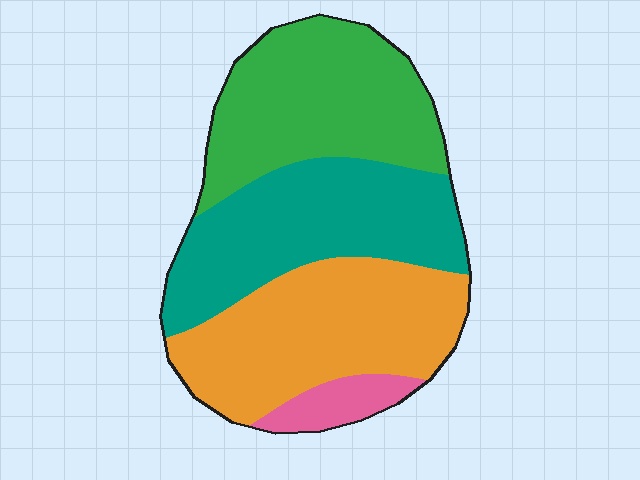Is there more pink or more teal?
Teal.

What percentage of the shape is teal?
Teal covers around 30% of the shape.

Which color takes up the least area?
Pink, at roughly 5%.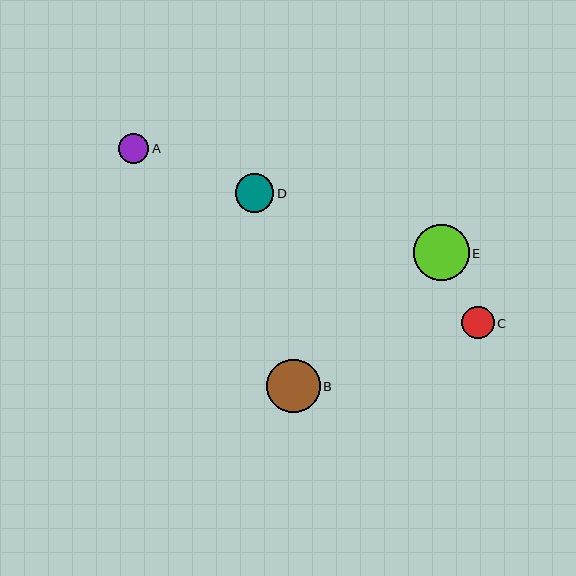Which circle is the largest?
Circle E is the largest with a size of approximately 56 pixels.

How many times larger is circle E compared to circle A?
Circle E is approximately 1.8 times the size of circle A.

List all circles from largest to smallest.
From largest to smallest: E, B, D, C, A.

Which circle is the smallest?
Circle A is the smallest with a size of approximately 31 pixels.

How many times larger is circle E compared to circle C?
Circle E is approximately 1.7 times the size of circle C.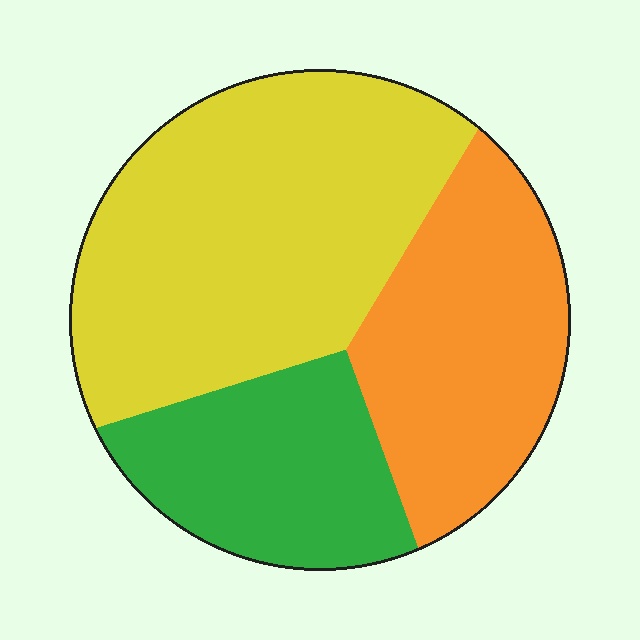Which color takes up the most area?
Yellow, at roughly 50%.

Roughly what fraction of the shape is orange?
Orange covers about 30% of the shape.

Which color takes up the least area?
Green, at roughly 25%.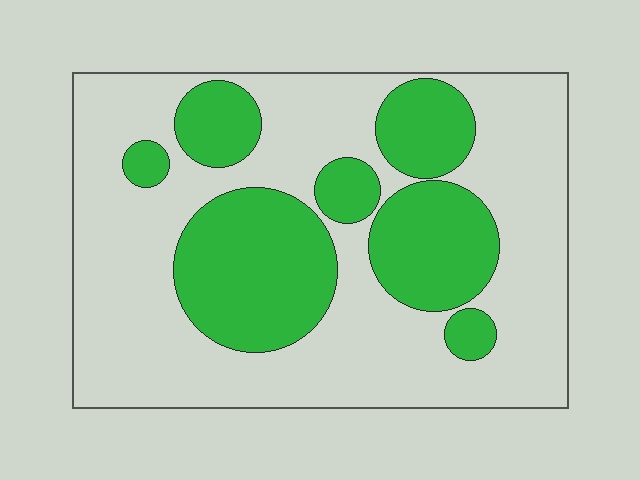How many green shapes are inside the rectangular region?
7.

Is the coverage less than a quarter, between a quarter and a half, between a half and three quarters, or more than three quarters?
Between a quarter and a half.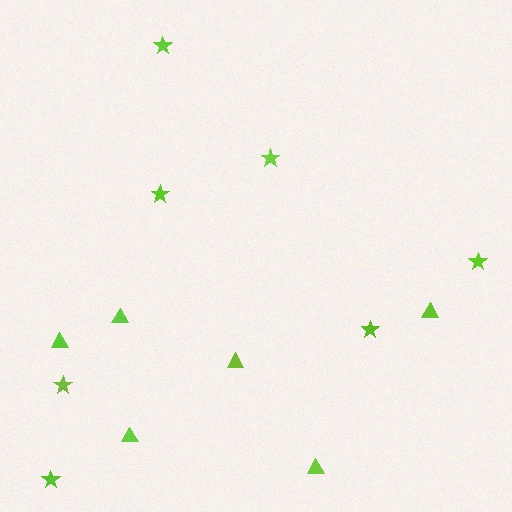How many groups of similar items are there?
There are 2 groups: one group of triangles (6) and one group of stars (7).